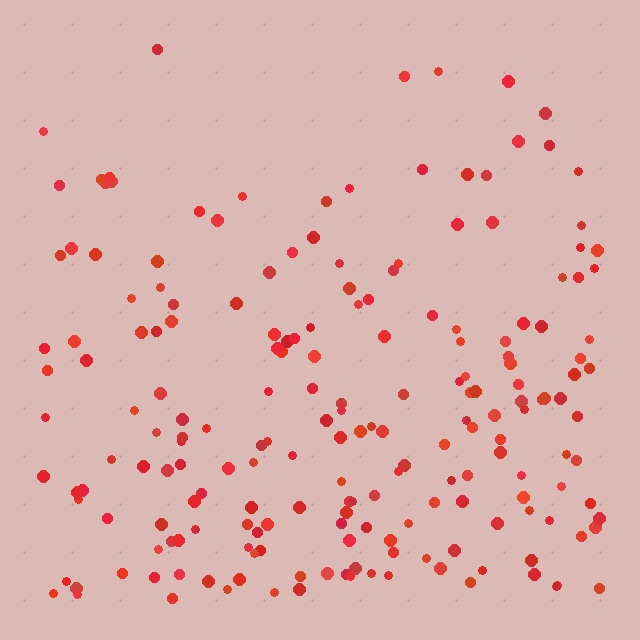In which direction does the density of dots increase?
From top to bottom, with the bottom side densest.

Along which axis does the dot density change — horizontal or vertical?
Vertical.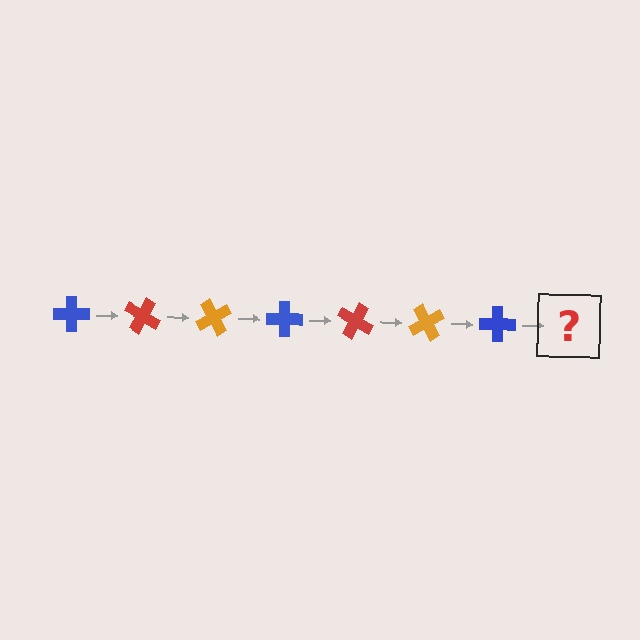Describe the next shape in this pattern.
It should be a red cross, rotated 210 degrees from the start.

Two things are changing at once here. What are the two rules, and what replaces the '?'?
The two rules are that it rotates 30 degrees each step and the color cycles through blue, red, and orange. The '?' should be a red cross, rotated 210 degrees from the start.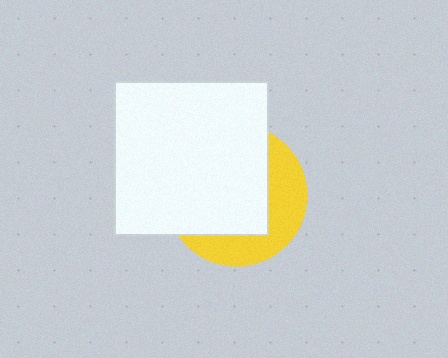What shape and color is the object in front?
The object in front is a white square.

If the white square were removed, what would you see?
You would see the complete yellow circle.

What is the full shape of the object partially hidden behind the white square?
The partially hidden object is a yellow circle.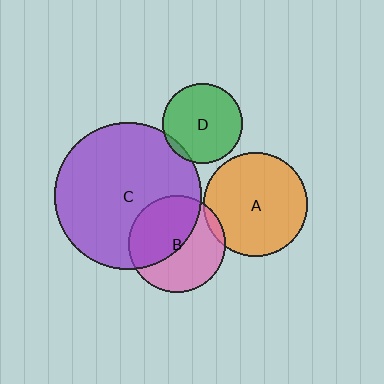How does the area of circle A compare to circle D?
Approximately 1.7 times.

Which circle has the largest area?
Circle C (purple).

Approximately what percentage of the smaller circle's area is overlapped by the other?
Approximately 5%.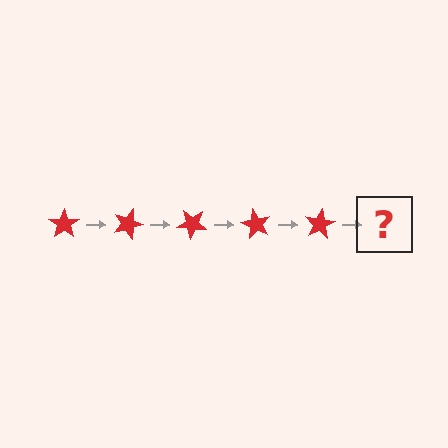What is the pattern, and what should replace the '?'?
The pattern is that the star rotates 20 degrees each step. The '?' should be a red star rotated 100 degrees.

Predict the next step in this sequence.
The next step is a red star rotated 100 degrees.